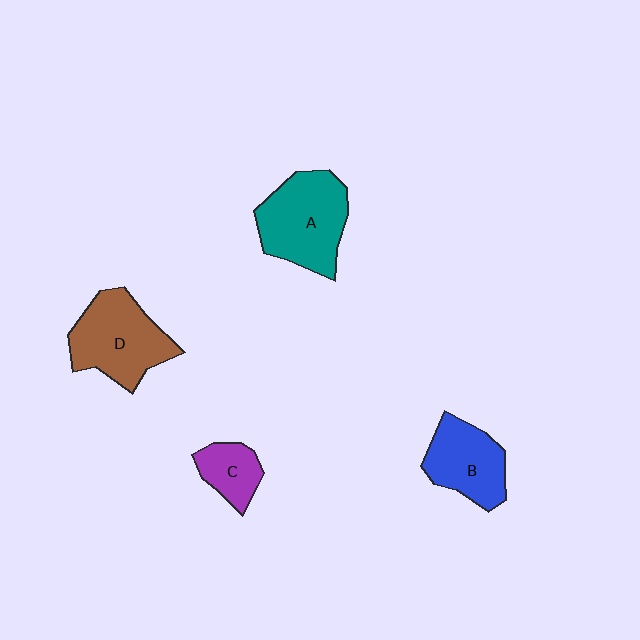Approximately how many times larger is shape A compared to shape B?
Approximately 1.3 times.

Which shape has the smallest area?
Shape C (purple).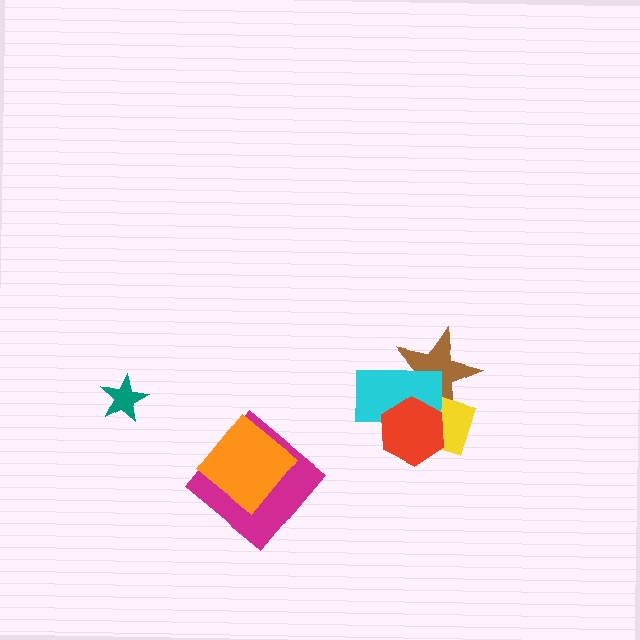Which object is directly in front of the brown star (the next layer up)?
The yellow rectangle is directly in front of the brown star.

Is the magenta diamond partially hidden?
Yes, it is partially covered by another shape.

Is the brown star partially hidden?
Yes, it is partially covered by another shape.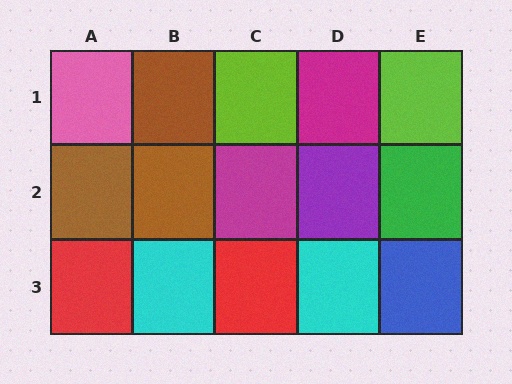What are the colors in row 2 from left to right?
Brown, brown, magenta, purple, green.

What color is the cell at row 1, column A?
Pink.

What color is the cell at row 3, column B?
Cyan.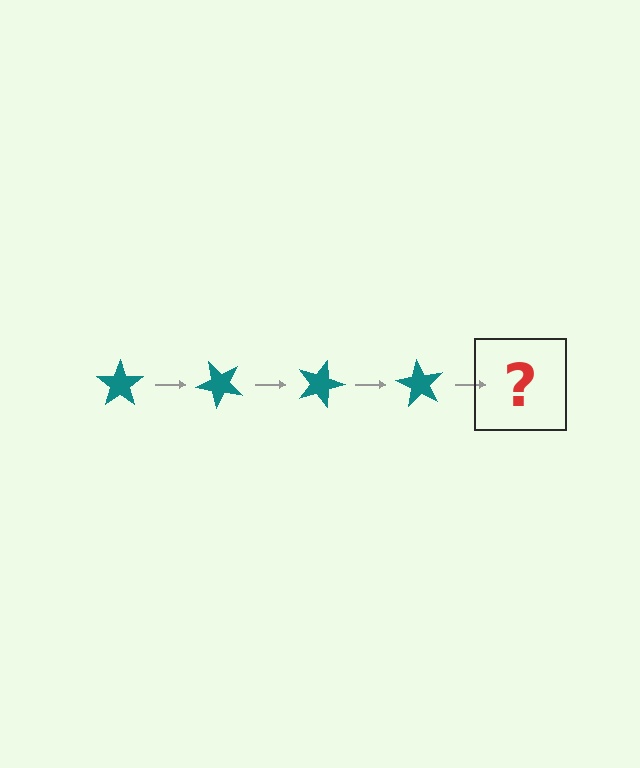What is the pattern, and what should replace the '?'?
The pattern is that the star rotates 45 degrees each step. The '?' should be a teal star rotated 180 degrees.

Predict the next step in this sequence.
The next step is a teal star rotated 180 degrees.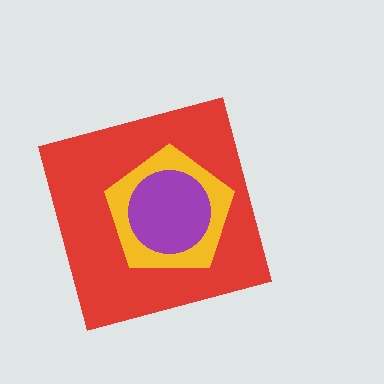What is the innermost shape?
The purple circle.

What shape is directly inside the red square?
The yellow pentagon.